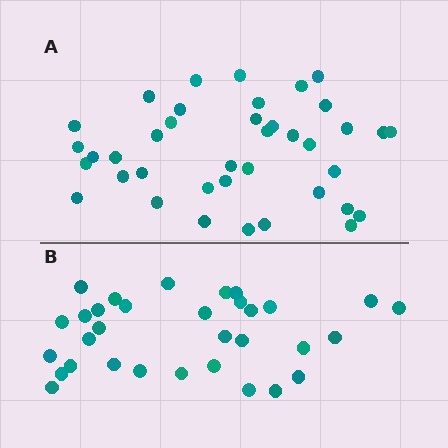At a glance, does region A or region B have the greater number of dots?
Region A (the top region) has more dots.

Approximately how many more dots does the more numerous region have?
Region A has roughly 8 or so more dots than region B.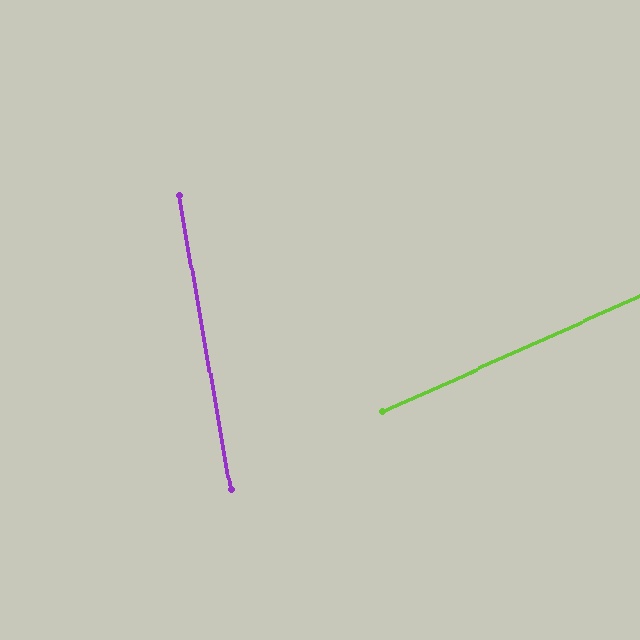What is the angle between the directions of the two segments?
Approximately 76 degrees.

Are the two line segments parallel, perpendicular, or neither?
Neither parallel nor perpendicular — they differ by about 76°.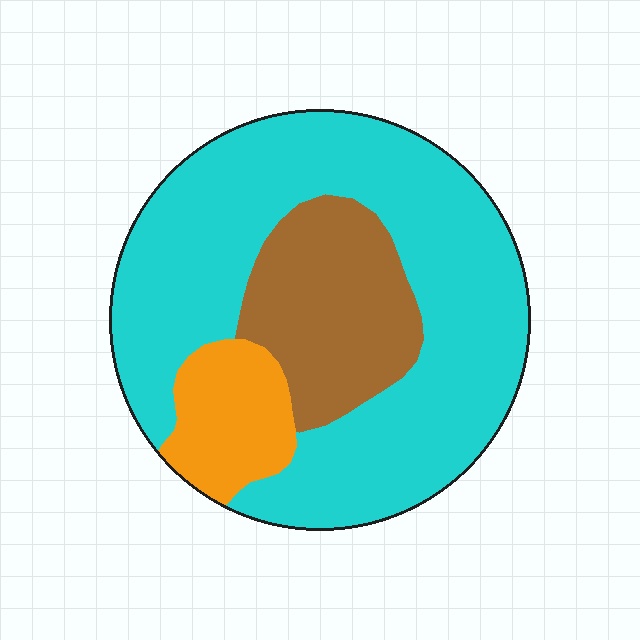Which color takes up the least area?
Orange, at roughly 10%.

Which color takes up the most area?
Cyan, at roughly 65%.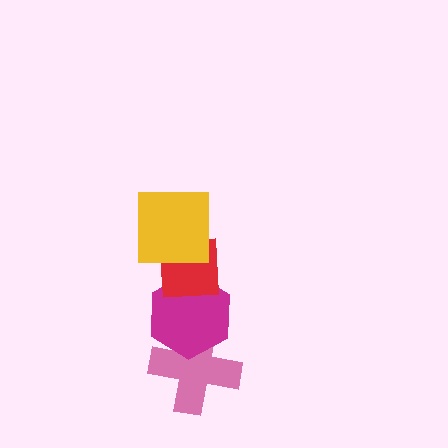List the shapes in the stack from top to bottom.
From top to bottom: the yellow square, the red square, the magenta hexagon, the pink cross.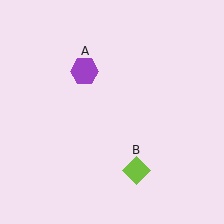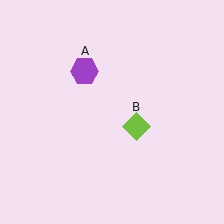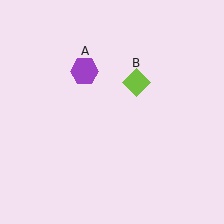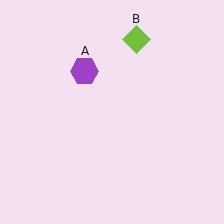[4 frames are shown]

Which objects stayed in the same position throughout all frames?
Purple hexagon (object A) remained stationary.